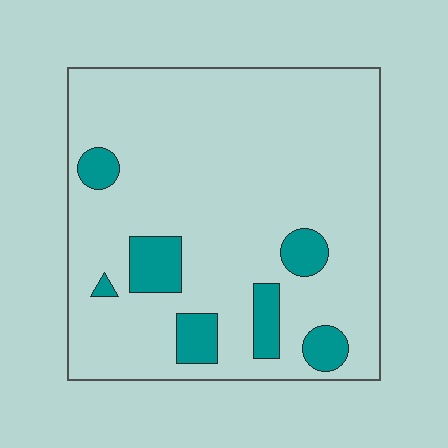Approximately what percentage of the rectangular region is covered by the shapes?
Approximately 15%.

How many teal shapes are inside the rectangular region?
7.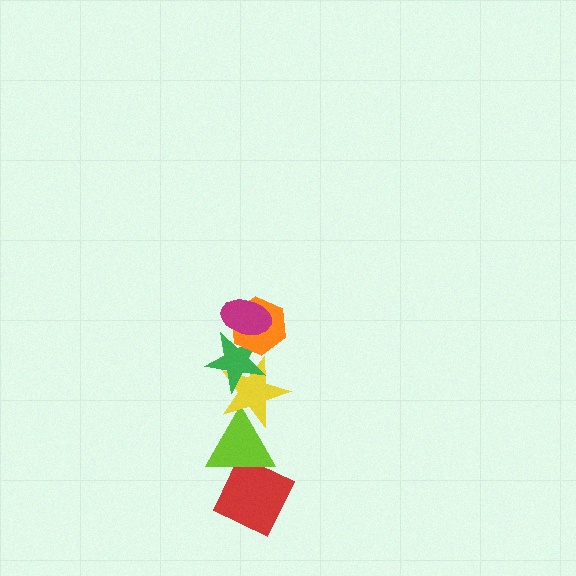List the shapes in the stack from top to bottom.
From top to bottom: the magenta ellipse, the orange hexagon, the green star, the yellow star, the lime triangle, the red diamond.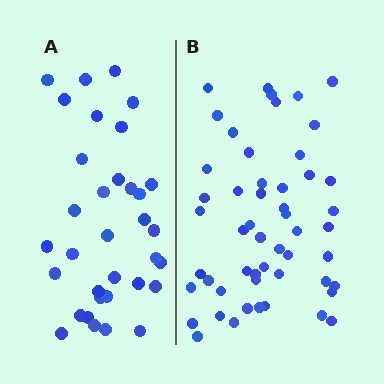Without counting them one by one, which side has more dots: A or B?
Region B (the right region) has more dots.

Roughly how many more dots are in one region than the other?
Region B has approximately 20 more dots than region A.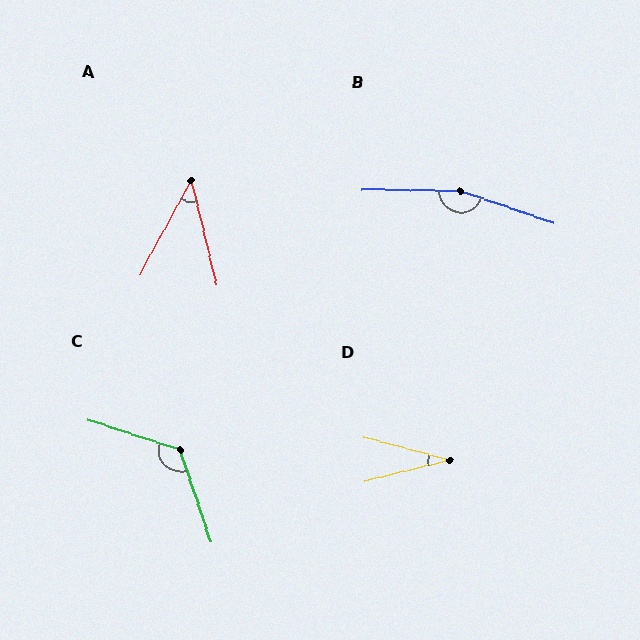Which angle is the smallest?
D, at approximately 29 degrees.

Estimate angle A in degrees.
Approximately 42 degrees.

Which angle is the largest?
B, at approximately 162 degrees.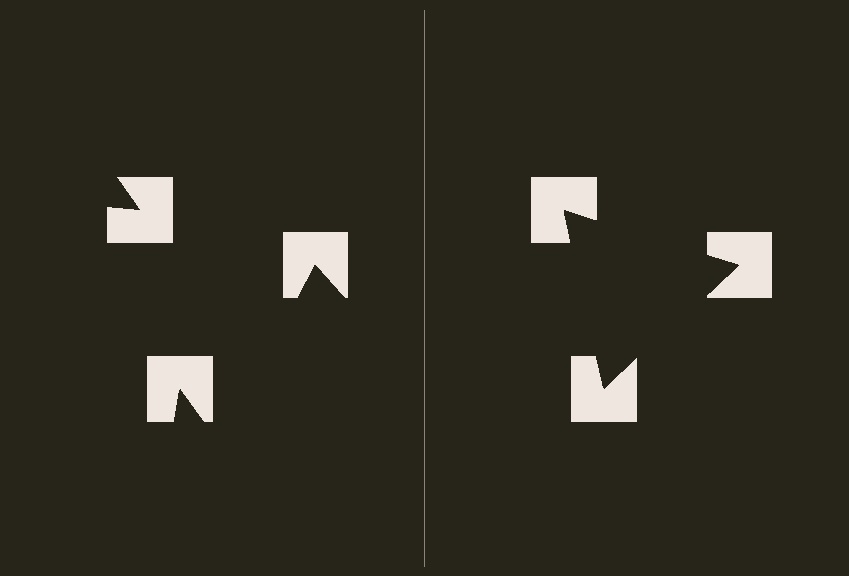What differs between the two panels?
The notched squares are positioned identically on both sides; only the wedge orientations differ. On the right they align to a triangle; on the left they are misaligned.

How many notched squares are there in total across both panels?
6 — 3 on each side.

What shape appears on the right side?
An illusory triangle.